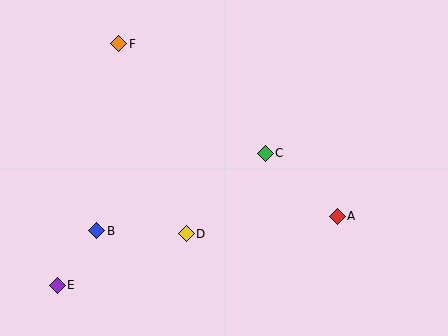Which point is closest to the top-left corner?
Point F is closest to the top-left corner.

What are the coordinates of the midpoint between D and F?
The midpoint between D and F is at (152, 139).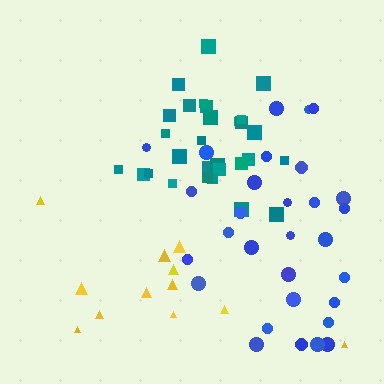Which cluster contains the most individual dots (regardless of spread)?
Blue (32).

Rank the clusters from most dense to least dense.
teal, blue, yellow.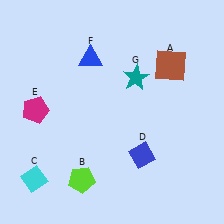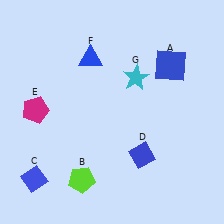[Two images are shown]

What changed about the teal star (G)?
In Image 1, G is teal. In Image 2, it changed to cyan.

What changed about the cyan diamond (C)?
In Image 1, C is cyan. In Image 2, it changed to blue.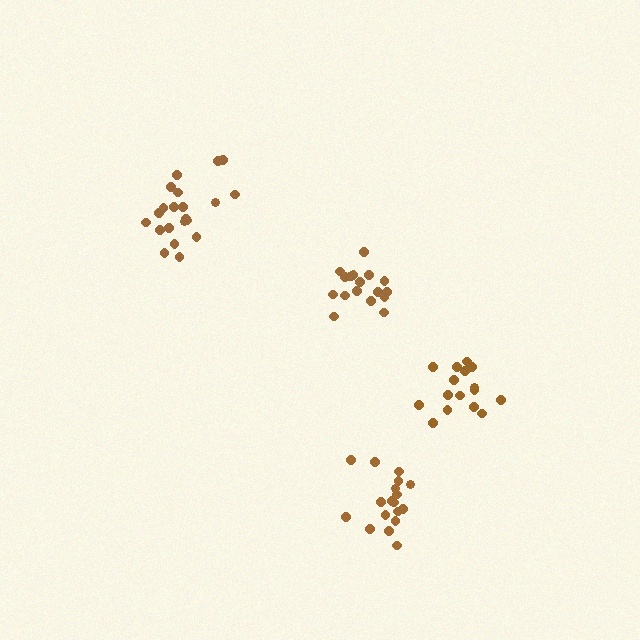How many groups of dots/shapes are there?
There are 4 groups.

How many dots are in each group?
Group 1: 18 dots, Group 2: 18 dots, Group 3: 16 dots, Group 4: 21 dots (73 total).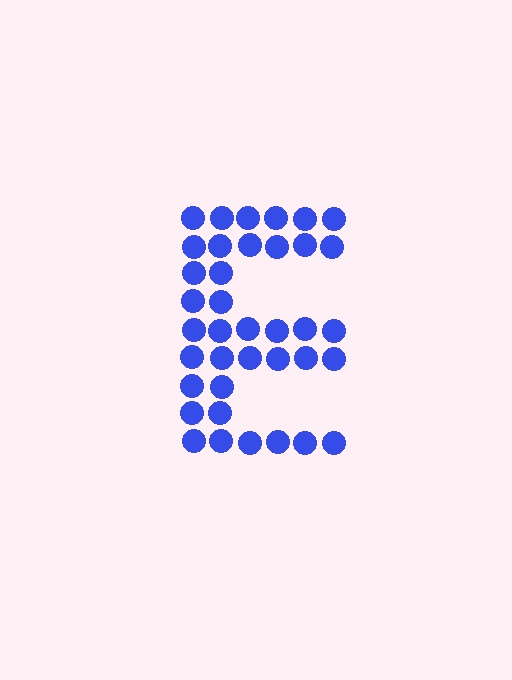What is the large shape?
The large shape is the letter E.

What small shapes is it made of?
It is made of small circles.